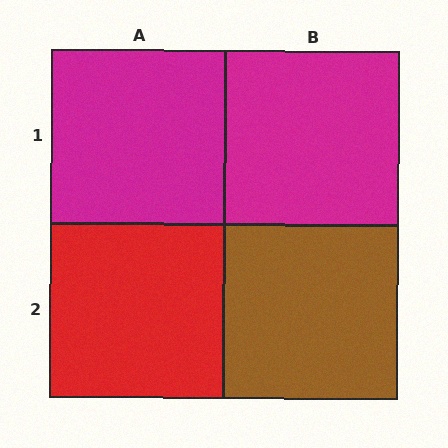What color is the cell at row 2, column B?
Brown.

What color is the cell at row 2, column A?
Red.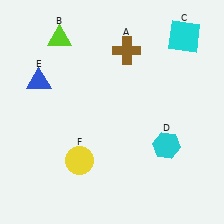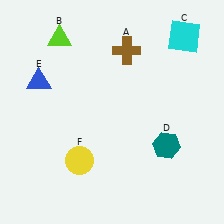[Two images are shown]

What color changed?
The hexagon (D) changed from cyan in Image 1 to teal in Image 2.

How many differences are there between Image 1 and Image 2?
There is 1 difference between the two images.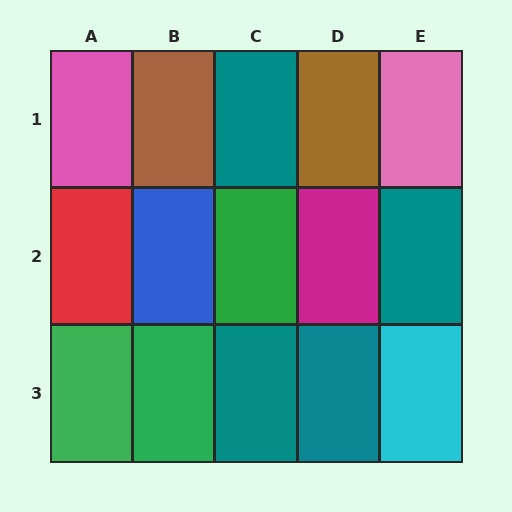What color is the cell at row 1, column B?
Brown.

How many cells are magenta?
1 cell is magenta.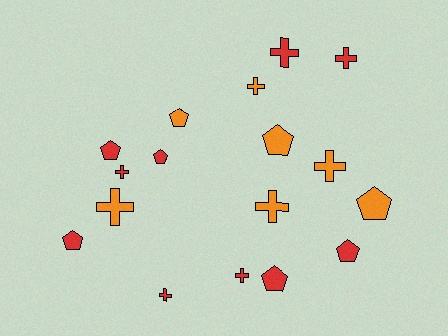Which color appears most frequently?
Red, with 10 objects.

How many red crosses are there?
There are 5 red crosses.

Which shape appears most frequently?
Cross, with 9 objects.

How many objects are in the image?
There are 17 objects.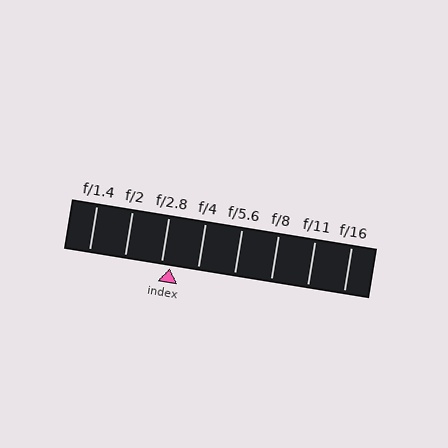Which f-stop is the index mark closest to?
The index mark is closest to f/2.8.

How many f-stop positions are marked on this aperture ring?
There are 8 f-stop positions marked.